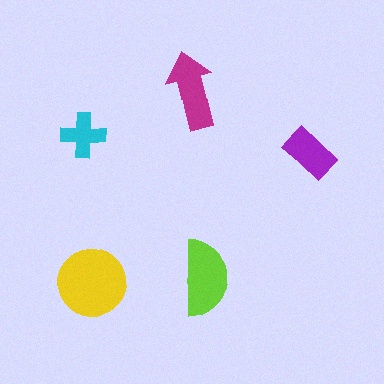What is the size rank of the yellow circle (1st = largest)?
1st.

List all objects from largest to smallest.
The yellow circle, the lime semicircle, the magenta arrow, the purple rectangle, the cyan cross.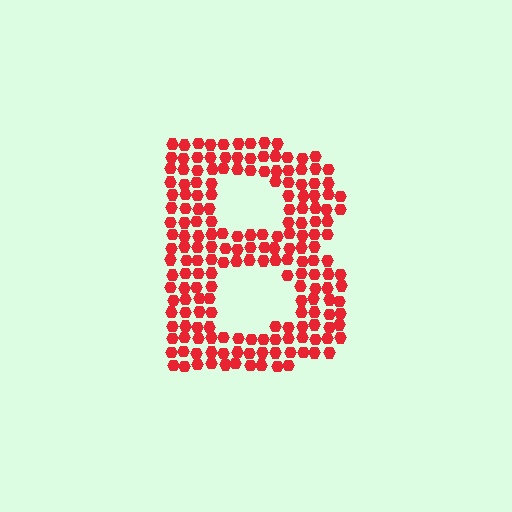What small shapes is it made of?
It is made of small hexagons.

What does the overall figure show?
The overall figure shows the letter B.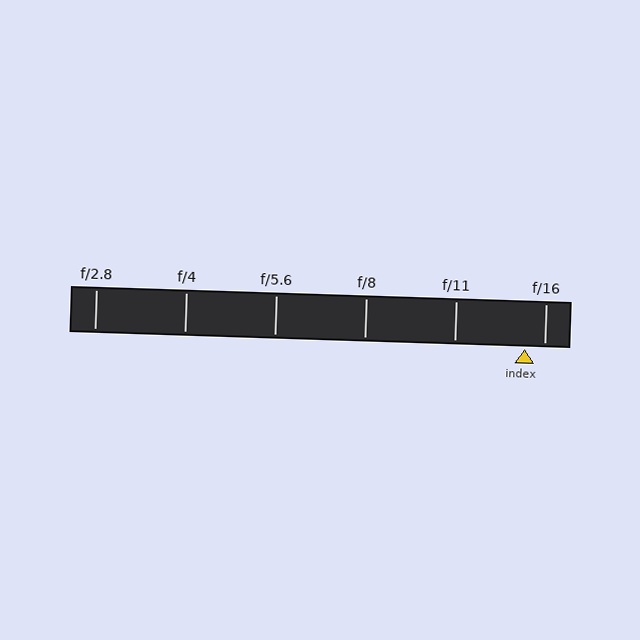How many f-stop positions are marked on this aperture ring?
There are 6 f-stop positions marked.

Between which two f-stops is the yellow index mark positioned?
The index mark is between f/11 and f/16.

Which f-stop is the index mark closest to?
The index mark is closest to f/16.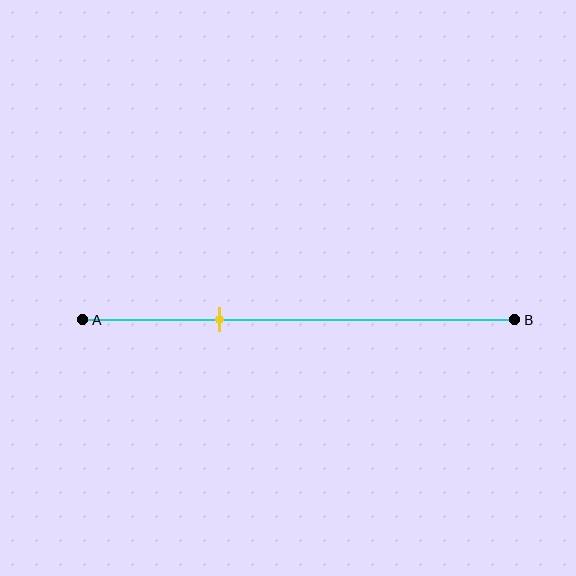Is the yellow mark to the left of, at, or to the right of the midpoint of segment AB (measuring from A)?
The yellow mark is to the left of the midpoint of segment AB.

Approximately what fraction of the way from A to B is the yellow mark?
The yellow mark is approximately 30% of the way from A to B.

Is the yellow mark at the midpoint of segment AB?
No, the mark is at about 30% from A, not at the 50% midpoint.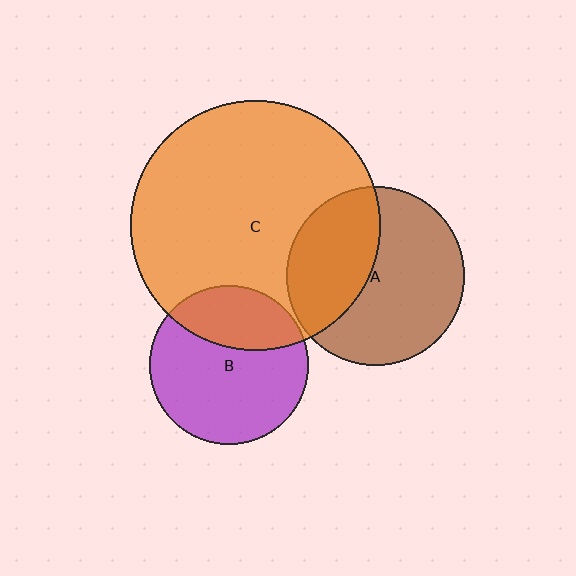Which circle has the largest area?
Circle C (orange).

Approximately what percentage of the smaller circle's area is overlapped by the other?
Approximately 30%.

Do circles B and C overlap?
Yes.